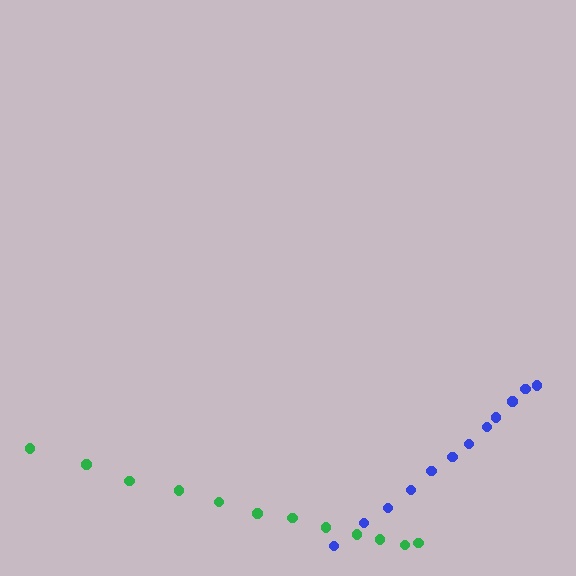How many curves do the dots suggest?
There are 2 distinct paths.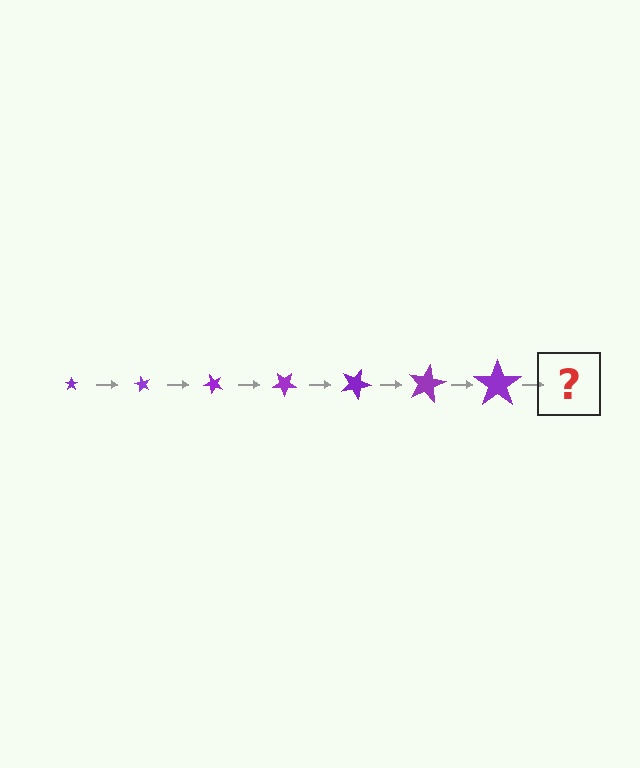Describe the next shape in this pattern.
It should be a star, larger than the previous one and rotated 420 degrees from the start.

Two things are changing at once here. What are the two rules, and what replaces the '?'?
The two rules are that the star grows larger each step and it rotates 60 degrees each step. The '?' should be a star, larger than the previous one and rotated 420 degrees from the start.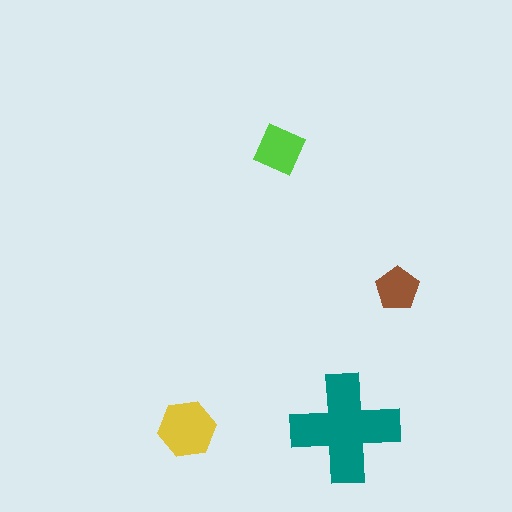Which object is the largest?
The teal cross.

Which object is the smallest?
The brown pentagon.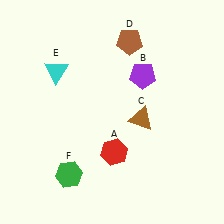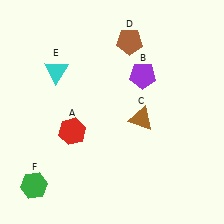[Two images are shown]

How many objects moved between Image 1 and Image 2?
2 objects moved between the two images.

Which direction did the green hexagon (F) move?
The green hexagon (F) moved left.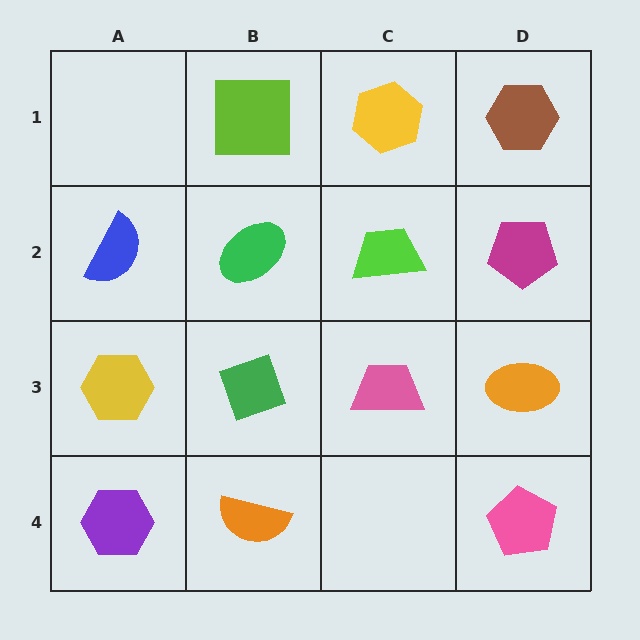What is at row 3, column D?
An orange ellipse.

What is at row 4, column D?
A pink pentagon.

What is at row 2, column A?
A blue semicircle.